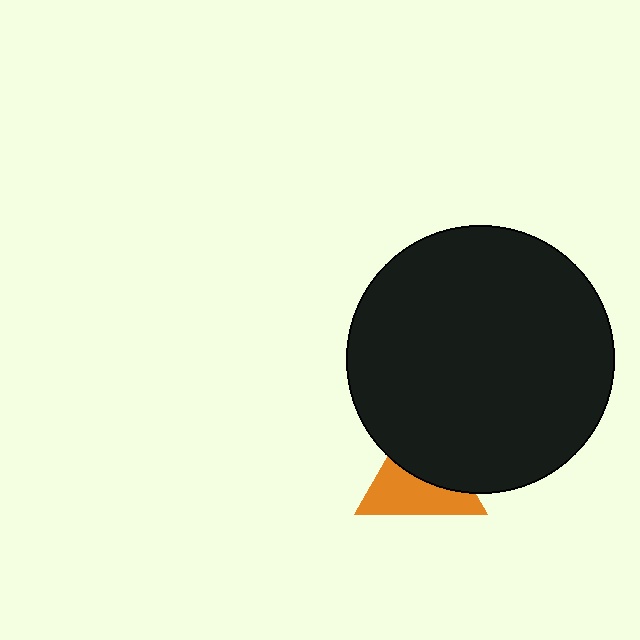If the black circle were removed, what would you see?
You would see the complete orange triangle.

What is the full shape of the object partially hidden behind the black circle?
The partially hidden object is an orange triangle.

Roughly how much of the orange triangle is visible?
About half of it is visible (roughly 52%).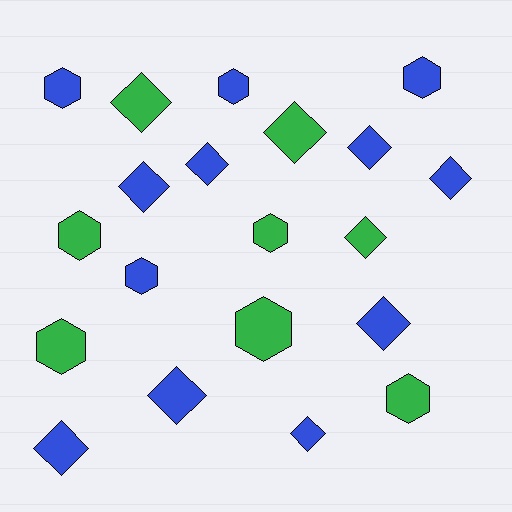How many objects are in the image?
There are 20 objects.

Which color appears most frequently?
Blue, with 12 objects.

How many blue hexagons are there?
There are 4 blue hexagons.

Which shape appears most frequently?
Diamond, with 11 objects.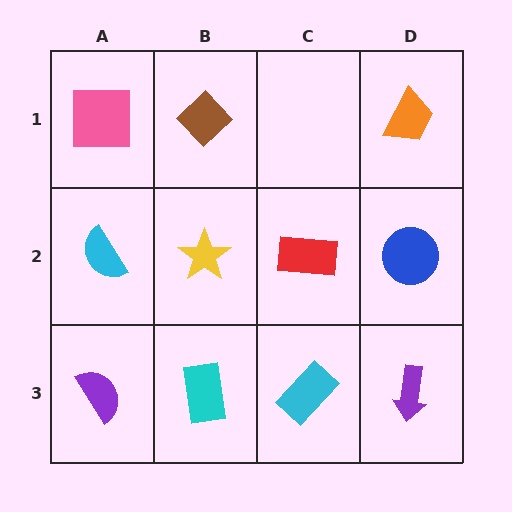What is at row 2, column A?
A cyan semicircle.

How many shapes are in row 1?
3 shapes.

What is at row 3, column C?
A cyan rectangle.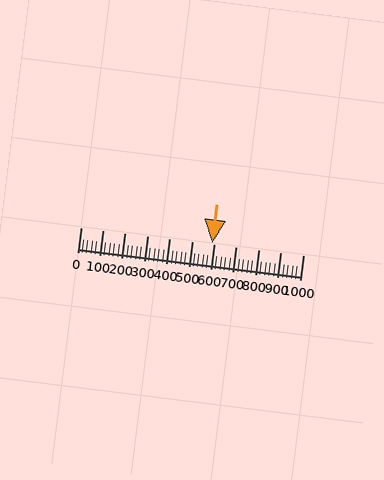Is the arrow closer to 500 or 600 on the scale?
The arrow is closer to 600.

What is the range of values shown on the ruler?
The ruler shows values from 0 to 1000.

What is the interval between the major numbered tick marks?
The major tick marks are spaced 100 units apart.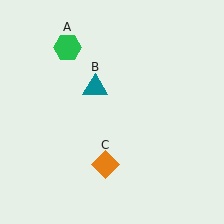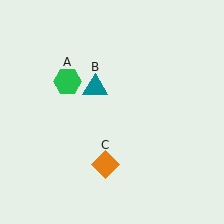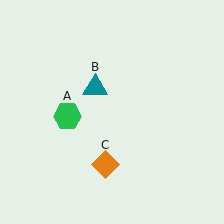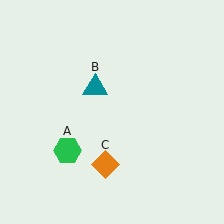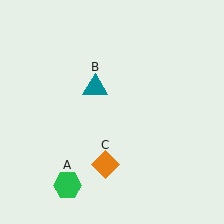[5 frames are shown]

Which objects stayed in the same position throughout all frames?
Teal triangle (object B) and orange diamond (object C) remained stationary.